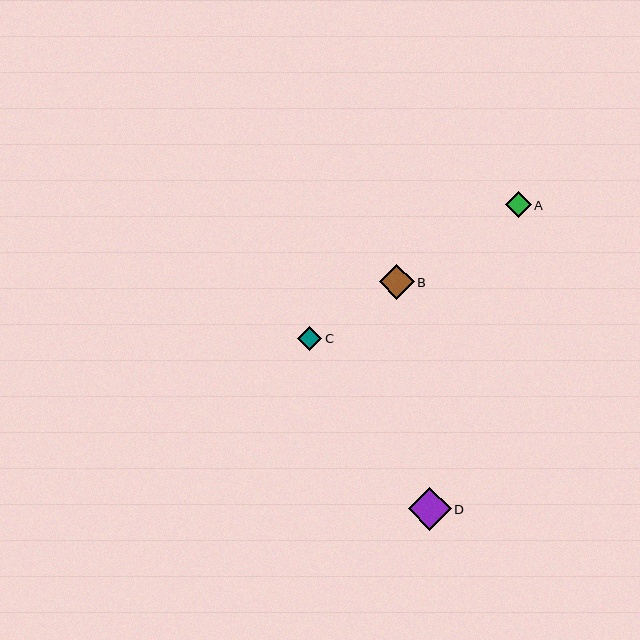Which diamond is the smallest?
Diamond C is the smallest with a size of approximately 24 pixels.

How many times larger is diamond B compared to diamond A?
Diamond B is approximately 1.3 times the size of diamond A.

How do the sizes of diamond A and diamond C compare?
Diamond A and diamond C are approximately the same size.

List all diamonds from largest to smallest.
From largest to smallest: D, B, A, C.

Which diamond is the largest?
Diamond D is the largest with a size of approximately 43 pixels.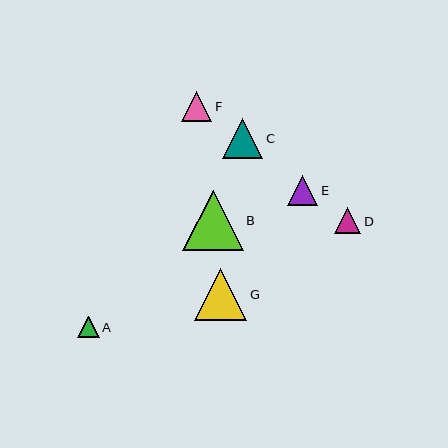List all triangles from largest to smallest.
From largest to smallest: B, G, C, F, E, D, A.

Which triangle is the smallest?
Triangle A is the smallest with a size of approximately 21 pixels.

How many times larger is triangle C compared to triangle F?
Triangle C is approximately 1.3 times the size of triangle F.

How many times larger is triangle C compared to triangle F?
Triangle C is approximately 1.3 times the size of triangle F.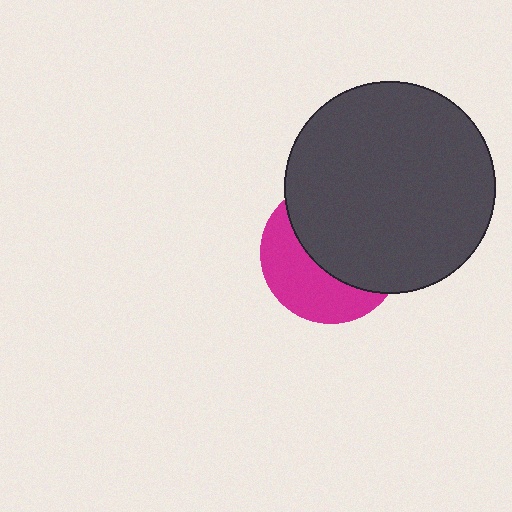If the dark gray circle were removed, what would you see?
You would see the complete magenta circle.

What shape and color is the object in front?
The object in front is a dark gray circle.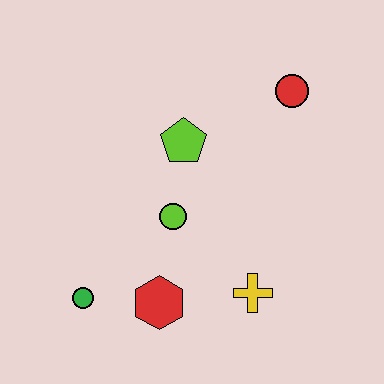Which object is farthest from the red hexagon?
The red circle is farthest from the red hexagon.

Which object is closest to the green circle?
The red hexagon is closest to the green circle.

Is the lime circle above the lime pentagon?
No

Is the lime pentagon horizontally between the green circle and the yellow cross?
Yes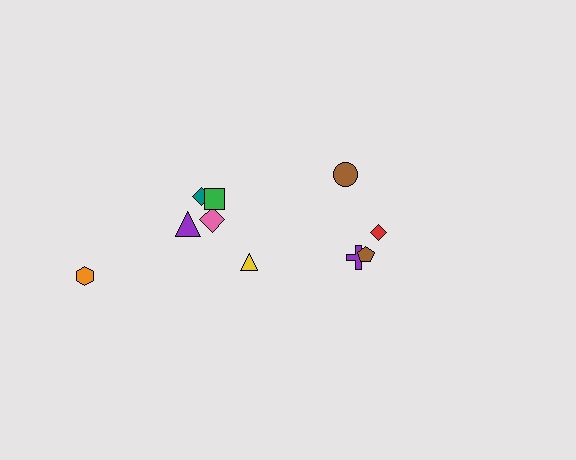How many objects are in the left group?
There are 6 objects.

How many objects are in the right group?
There are 4 objects.